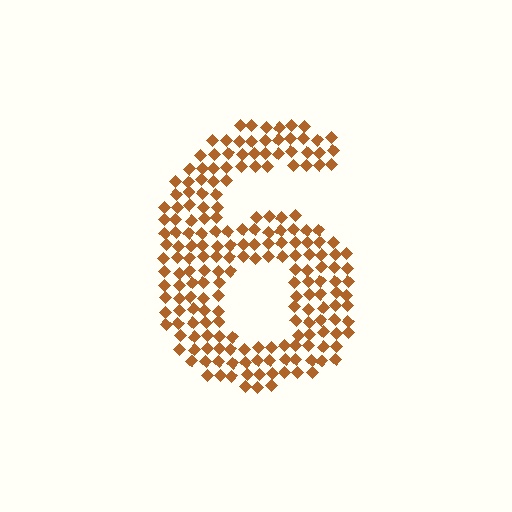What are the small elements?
The small elements are diamonds.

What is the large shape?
The large shape is the digit 6.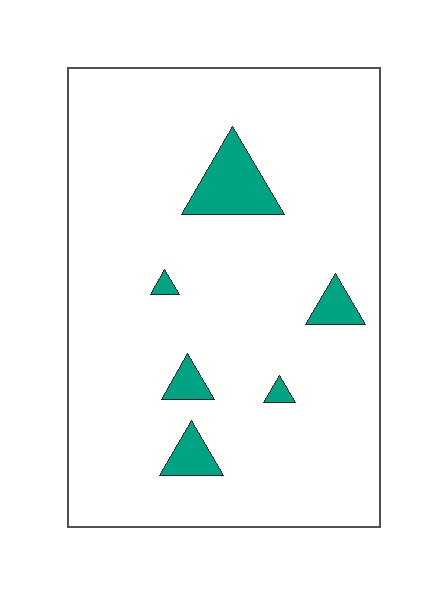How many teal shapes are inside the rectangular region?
6.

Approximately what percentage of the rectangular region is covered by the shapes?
Approximately 5%.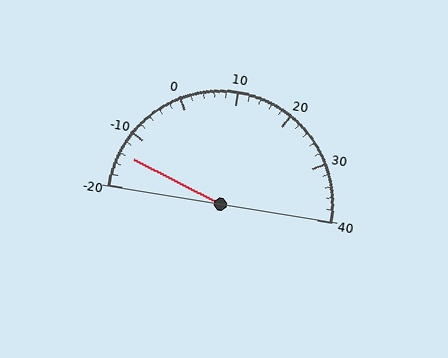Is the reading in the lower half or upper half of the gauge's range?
The reading is in the lower half of the range (-20 to 40).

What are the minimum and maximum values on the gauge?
The gauge ranges from -20 to 40.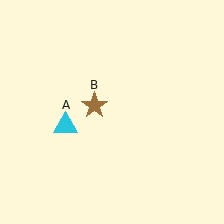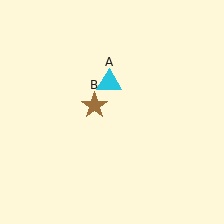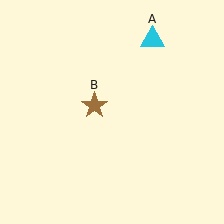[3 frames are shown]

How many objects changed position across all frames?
1 object changed position: cyan triangle (object A).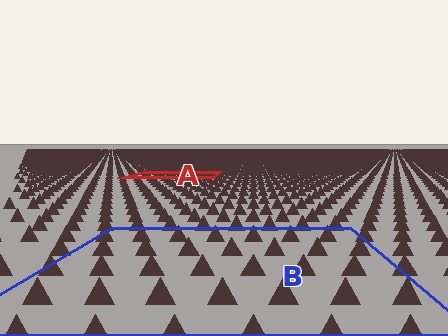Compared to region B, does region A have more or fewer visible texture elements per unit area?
Region A has more texture elements per unit area — they are packed more densely because it is farther away.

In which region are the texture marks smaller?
The texture marks are smaller in region A, because it is farther away.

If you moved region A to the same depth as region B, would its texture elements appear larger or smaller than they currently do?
They would appear larger. At a closer depth, the same texture elements are projected at a bigger on-screen size.